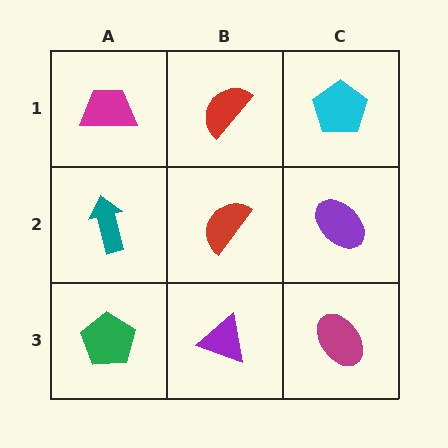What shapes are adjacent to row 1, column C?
A purple ellipse (row 2, column C), a red semicircle (row 1, column B).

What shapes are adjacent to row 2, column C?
A cyan pentagon (row 1, column C), a magenta ellipse (row 3, column C), a red semicircle (row 2, column B).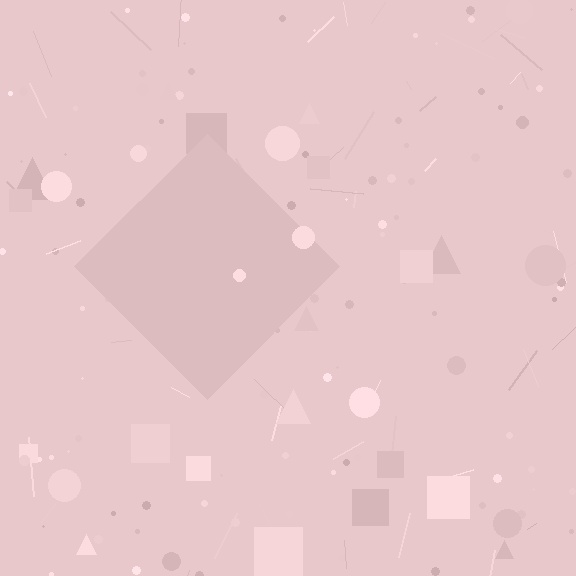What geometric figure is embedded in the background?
A diamond is embedded in the background.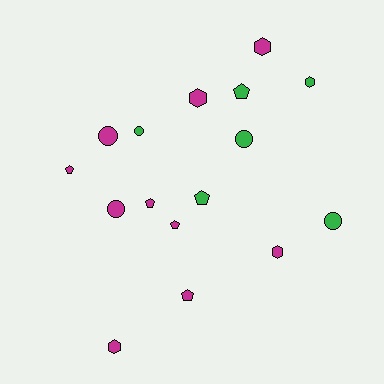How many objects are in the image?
There are 16 objects.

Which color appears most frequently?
Magenta, with 10 objects.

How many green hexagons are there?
There is 1 green hexagon.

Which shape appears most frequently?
Pentagon, with 6 objects.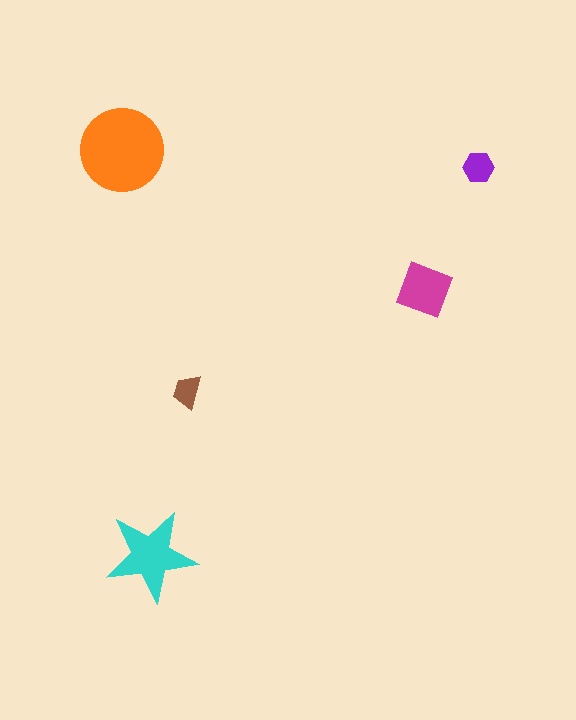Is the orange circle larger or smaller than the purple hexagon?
Larger.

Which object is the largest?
The orange circle.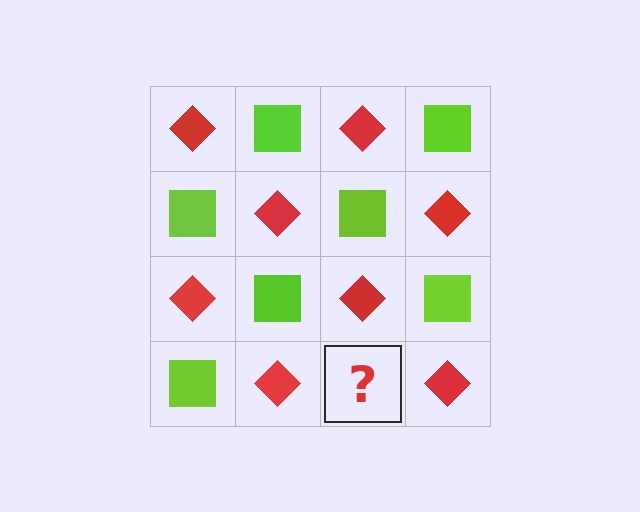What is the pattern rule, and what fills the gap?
The rule is that it alternates red diamond and lime square in a checkerboard pattern. The gap should be filled with a lime square.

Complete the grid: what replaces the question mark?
The question mark should be replaced with a lime square.